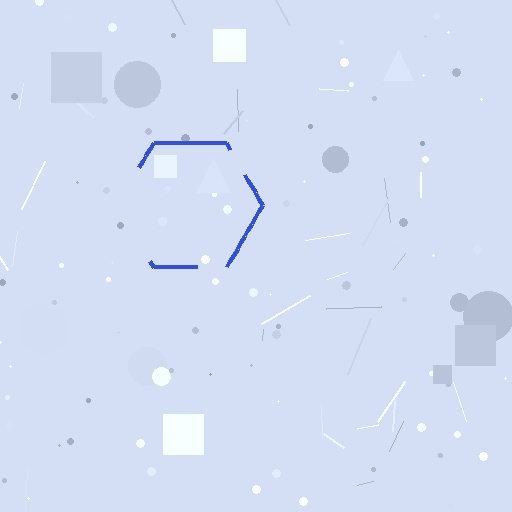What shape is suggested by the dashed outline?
The dashed outline suggests a hexagon.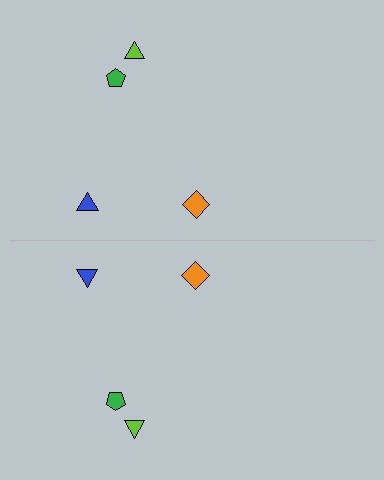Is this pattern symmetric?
Yes, this pattern has bilateral (reflection) symmetry.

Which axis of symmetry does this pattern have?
The pattern has a horizontal axis of symmetry running through the center of the image.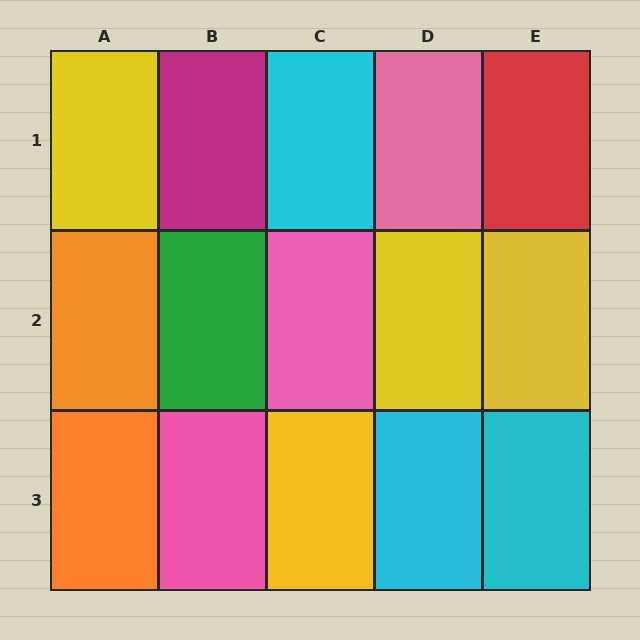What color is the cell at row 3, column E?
Cyan.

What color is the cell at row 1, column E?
Red.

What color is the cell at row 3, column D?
Cyan.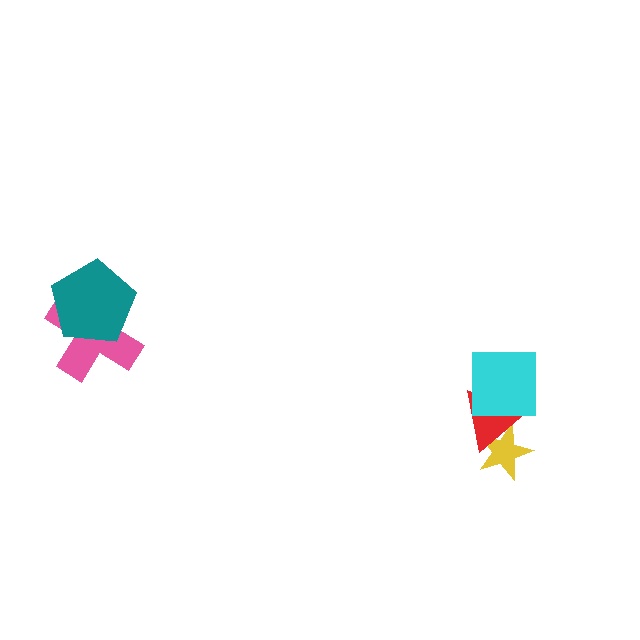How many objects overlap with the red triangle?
2 objects overlap with the red triangle.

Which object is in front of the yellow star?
The red triangle is in front of the yellow star.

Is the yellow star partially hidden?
Yes, it is partially covered by another shape.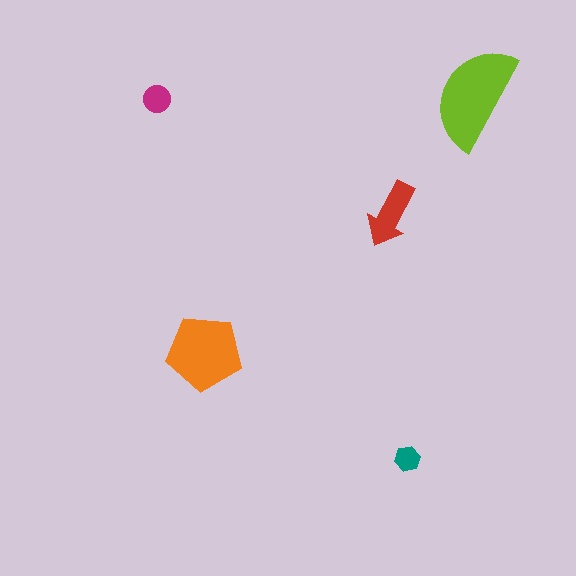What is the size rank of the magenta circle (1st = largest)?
4th.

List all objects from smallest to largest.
The teal hexagon, the magenta circle, the red arrow, the orange pentagon, the lime semicircle.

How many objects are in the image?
There are 5 objects in the image.